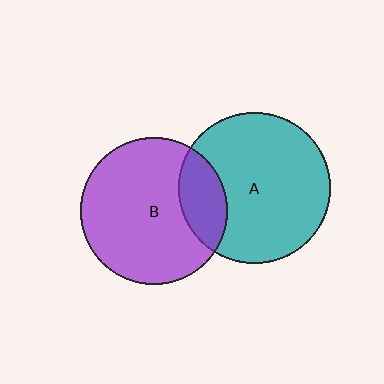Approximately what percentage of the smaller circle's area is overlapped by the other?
Approximately 20%.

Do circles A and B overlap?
Yes.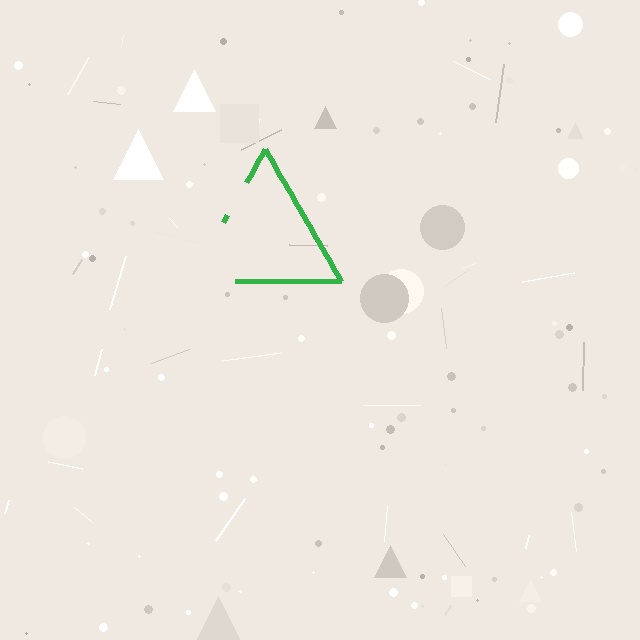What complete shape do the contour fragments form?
The contour fragments form a triangle.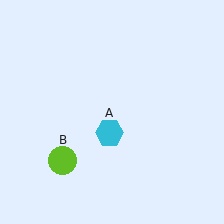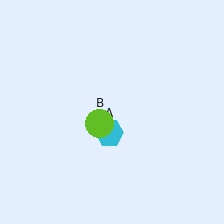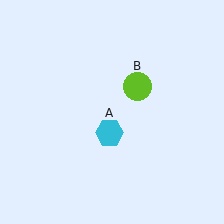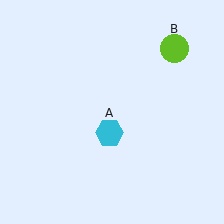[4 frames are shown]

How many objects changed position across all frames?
1 object changed position: lime circle (object B).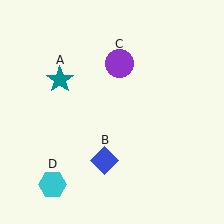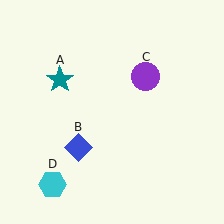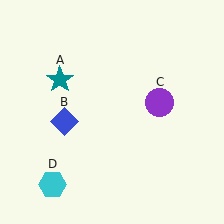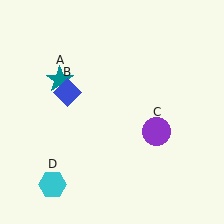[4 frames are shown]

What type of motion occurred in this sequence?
The blue diamond (object B), purple circle (object C) rotated clockwise around the center of the scene.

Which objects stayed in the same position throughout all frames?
Teal star (object A) and cyan hexagon (object D) remained stationary.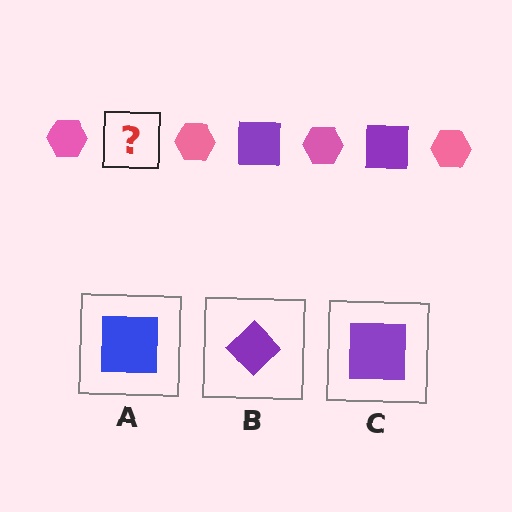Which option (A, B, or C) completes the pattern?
C.